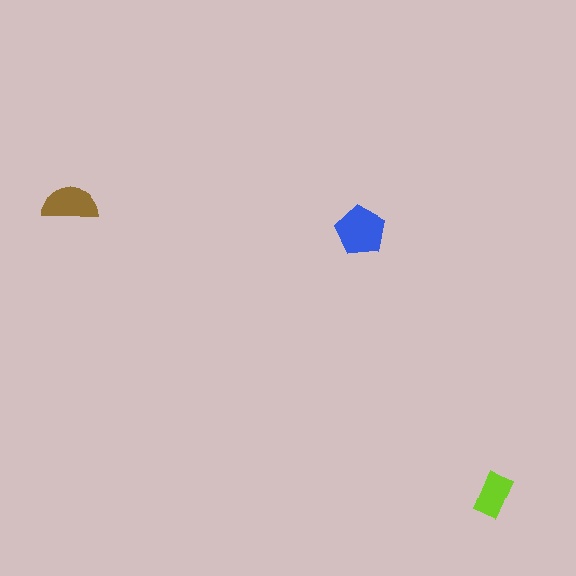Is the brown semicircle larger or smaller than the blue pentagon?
Smaller.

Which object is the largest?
The blue pentagon.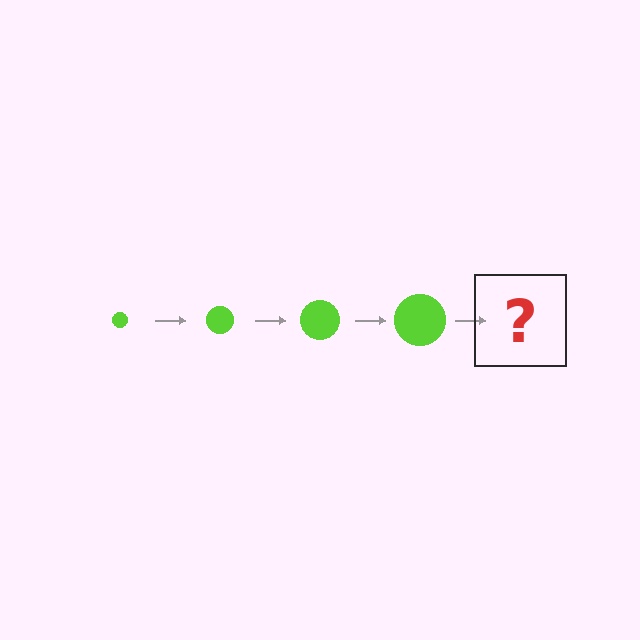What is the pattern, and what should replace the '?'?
The pattern is that the circle gets progressively larger each step. The '?' should be a lime circle, larger than the previous one.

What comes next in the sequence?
The next element should be a lime circle, larger than the previous one.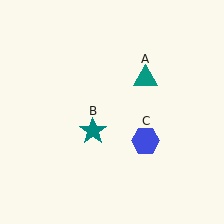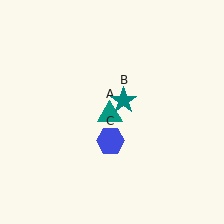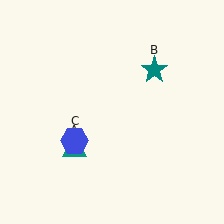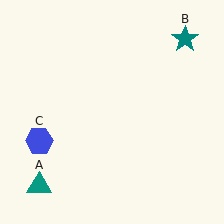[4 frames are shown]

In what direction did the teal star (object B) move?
The teal star (object B) moved up and to the right.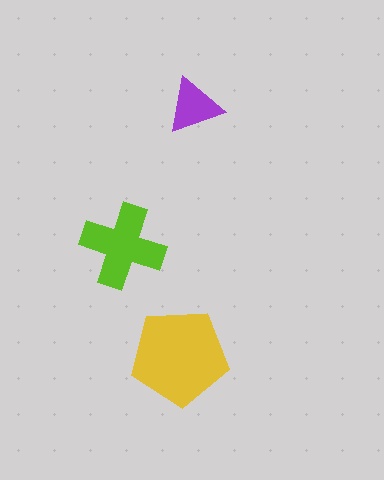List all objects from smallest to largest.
The purple triangle, the lime cross, the yellow pentagon.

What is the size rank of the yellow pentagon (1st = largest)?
1st.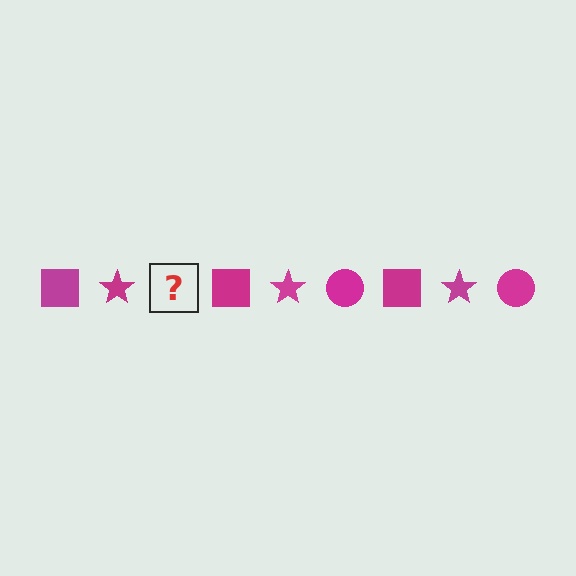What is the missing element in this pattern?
The missing element is a magenta circle.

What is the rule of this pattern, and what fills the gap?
The rule is that the pattern cycles through square, star, circle shapes in magenta. The gap should be filled with a magenta circle.